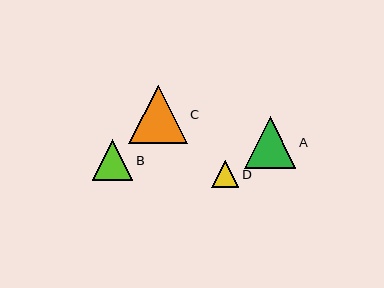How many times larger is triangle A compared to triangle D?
Triangle A is approximately 1.9 times the size of triangle D.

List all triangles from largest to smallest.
From largest to smallest: C, A, B, D.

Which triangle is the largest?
Triangle C is the largest with a size of approximately 58 pixels.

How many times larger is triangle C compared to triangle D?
Triangle C is approximately 2.2 times the size of triangle D.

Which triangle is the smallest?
Triangle D is the smallest with a size of approximately 27 pixels.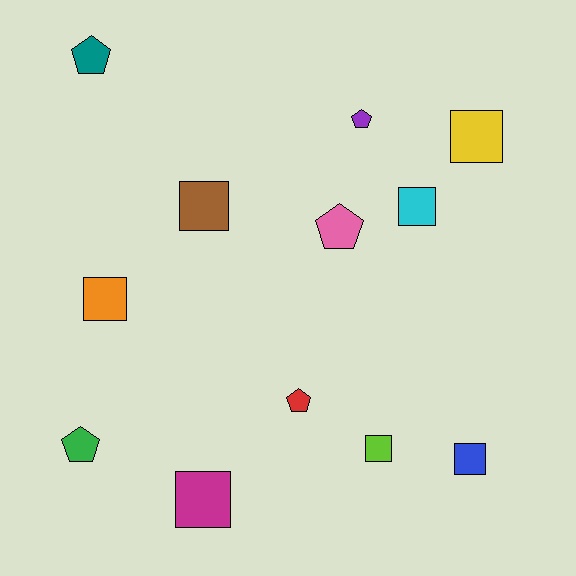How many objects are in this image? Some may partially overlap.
There are 12 objects.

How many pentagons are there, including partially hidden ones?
There are 5 pentagons.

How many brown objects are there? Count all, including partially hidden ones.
There is 1 brown object.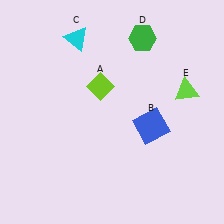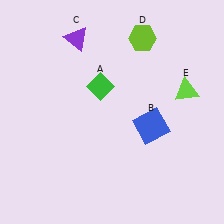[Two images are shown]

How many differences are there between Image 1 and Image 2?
There are 3 differences between the two images.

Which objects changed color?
A changed from lime to green. C changed from cyan to purple. D changed from green to lime.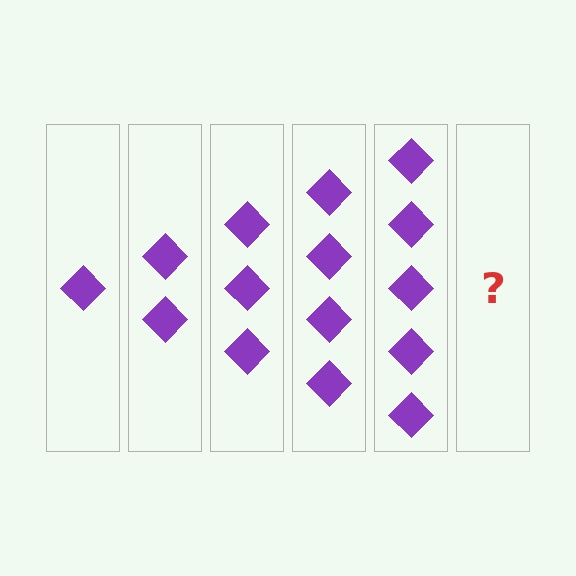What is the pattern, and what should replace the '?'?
The pattern is that each step adds one more diamond. The '?' should be 6 diamonds.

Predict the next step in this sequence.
The next step is 6 diamonds.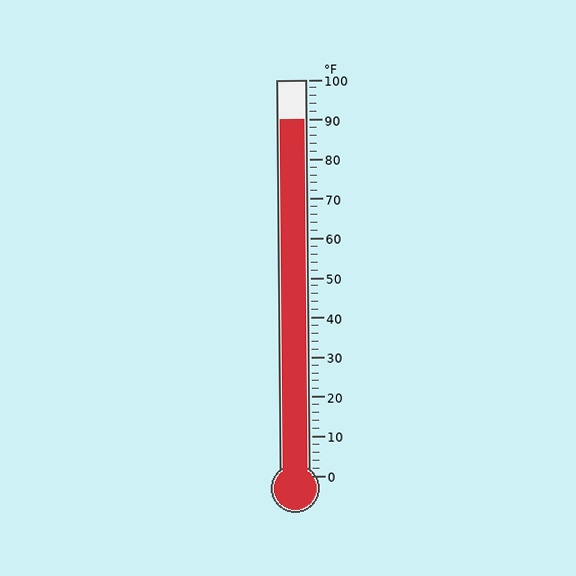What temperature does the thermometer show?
The thermometer shows approximately 90°F.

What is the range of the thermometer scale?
The thermometer scale ranges from 0°F to 100°F.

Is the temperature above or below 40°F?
The temperature is above 40°F.